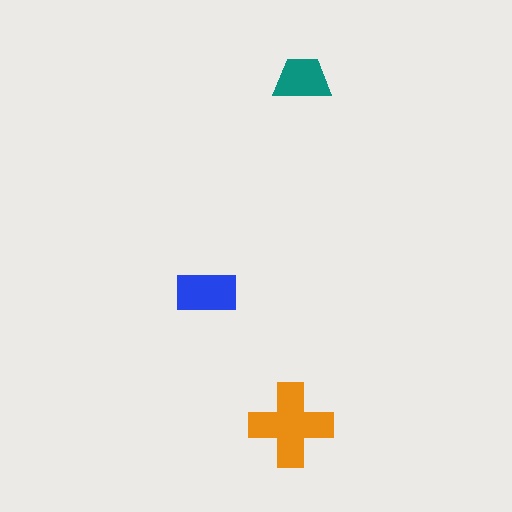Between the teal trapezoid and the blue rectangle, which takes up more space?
The blue rectangle.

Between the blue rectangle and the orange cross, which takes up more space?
The orange cross.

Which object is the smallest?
The teal trapezoid.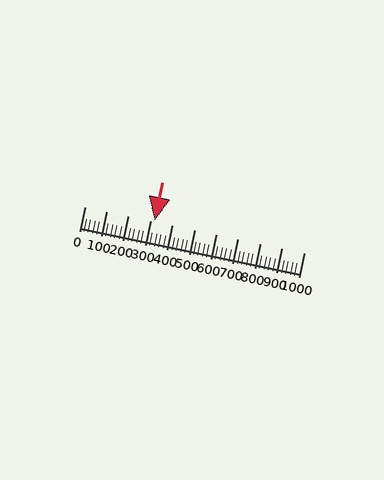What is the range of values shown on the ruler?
The ruler shows values from 0 to 1000.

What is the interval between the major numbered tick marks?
The major tick marks are spaced 100 units apart.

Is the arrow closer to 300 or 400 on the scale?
The arrow is closer to 300.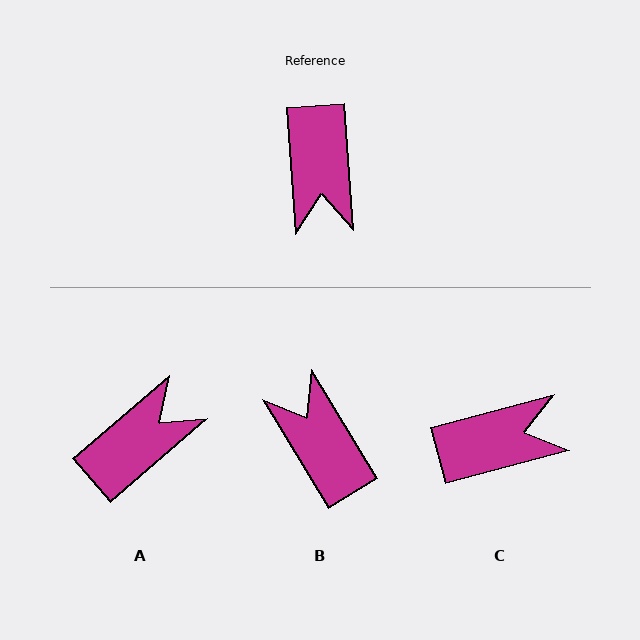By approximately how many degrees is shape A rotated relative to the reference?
Approximately 127 degrees counter-clockwise.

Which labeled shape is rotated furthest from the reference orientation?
B, about 153 degrees away.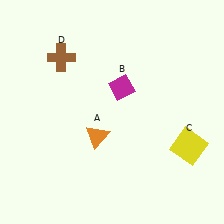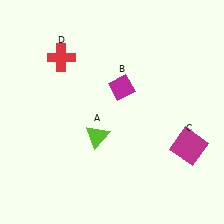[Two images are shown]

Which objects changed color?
A changed from orange to lime. C changed from yellow to magenta. D changed from brown to red.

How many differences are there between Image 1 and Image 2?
There are 3 differences between the two images.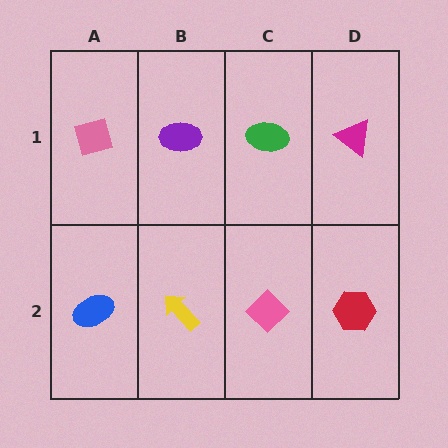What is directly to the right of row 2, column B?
A pink diamond.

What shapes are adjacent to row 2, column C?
A green ellipse (row 1, column C), a yellow arrow (row 2, column B), a red hexagon (row 2, column D).